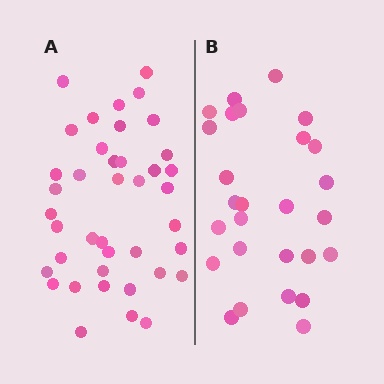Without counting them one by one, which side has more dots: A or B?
Region A (the left region) has more dots.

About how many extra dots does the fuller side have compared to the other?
Region A has approximately 15 more dots than region B.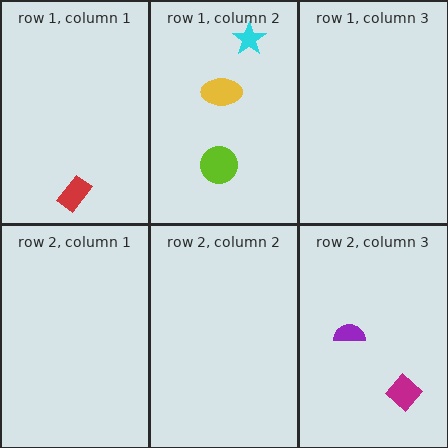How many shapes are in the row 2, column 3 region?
2.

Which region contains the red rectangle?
The row 1, column 1 region.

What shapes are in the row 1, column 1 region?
The red rectangle.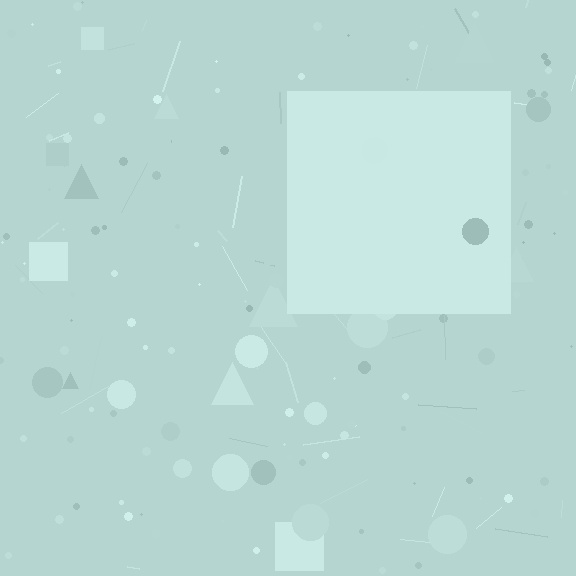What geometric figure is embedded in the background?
A square is embedded in the background.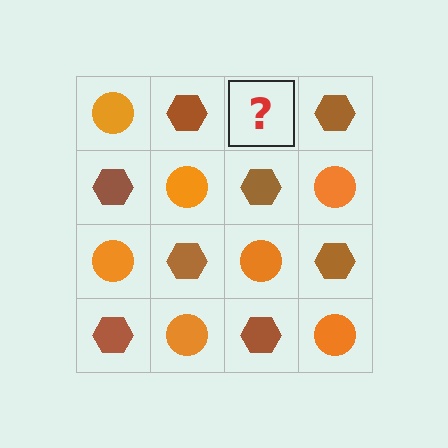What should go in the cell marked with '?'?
The missing cell should contain an orange circle.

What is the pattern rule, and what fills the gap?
The rule is that it alternates orange circle and brown hexagon in a checkerboard pattern. The gap should be filled with an orange circle.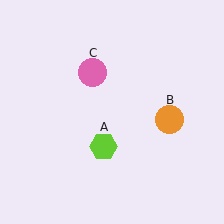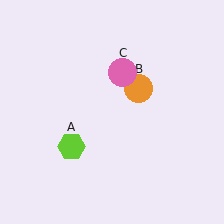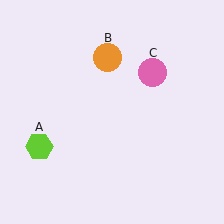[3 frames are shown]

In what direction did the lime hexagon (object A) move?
The lime hexagon (object A) moved left.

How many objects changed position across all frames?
3 objects changed position: lime hexagon (object A), orange circle (object B), pink circle (object C).